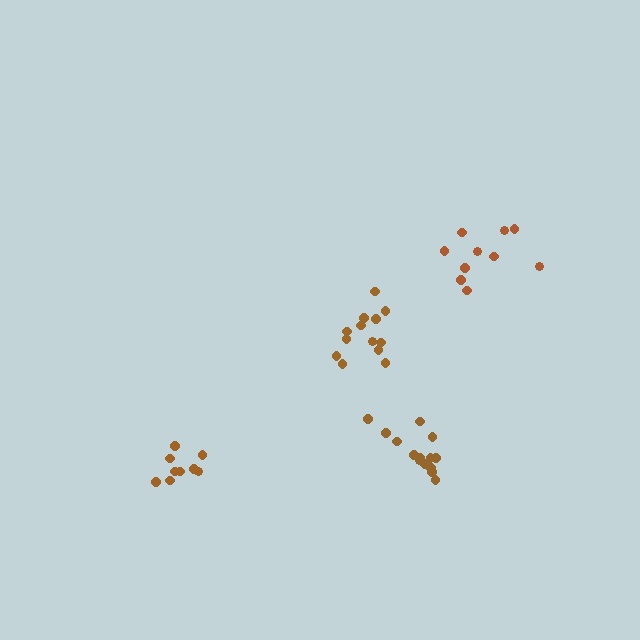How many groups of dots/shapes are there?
There are 4 groups.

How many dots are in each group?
Group 1: 14 dots, Group 2: 13 dots, Group 3: 9 dots, Group 4: 10 dots (46 total).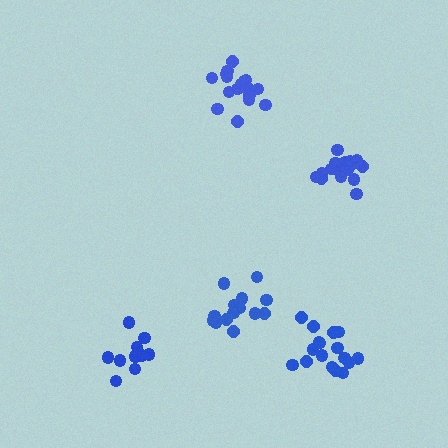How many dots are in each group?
Group 1: 17 dots, Group 2: 17 dots, Group 3: 17 dots, Group 4: 11 dots, Group 5: 16 dots (78 total).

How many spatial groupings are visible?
There are 5 spatial groupings.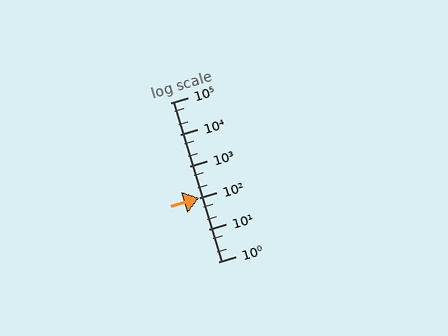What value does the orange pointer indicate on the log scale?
The pointer indicates approximately 100.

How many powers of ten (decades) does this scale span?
The scale spans 5 decades, from 1 to 100000.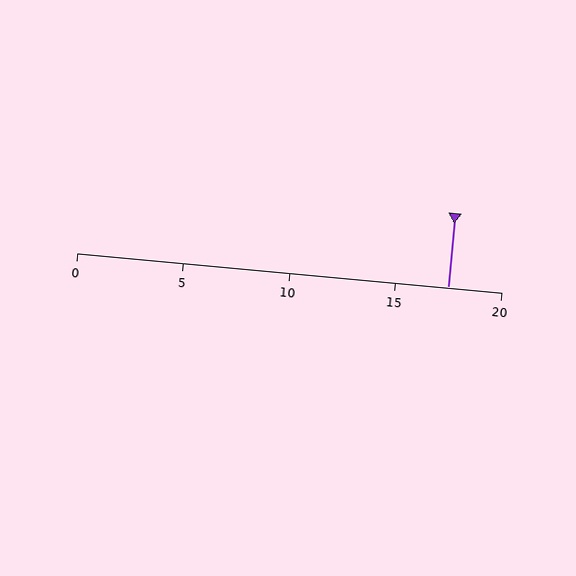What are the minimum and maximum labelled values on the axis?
The axis runs from 0 to 20.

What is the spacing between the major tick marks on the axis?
The major ticks are spaced 5 apart.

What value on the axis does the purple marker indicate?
The marker indicates approximately 17.5.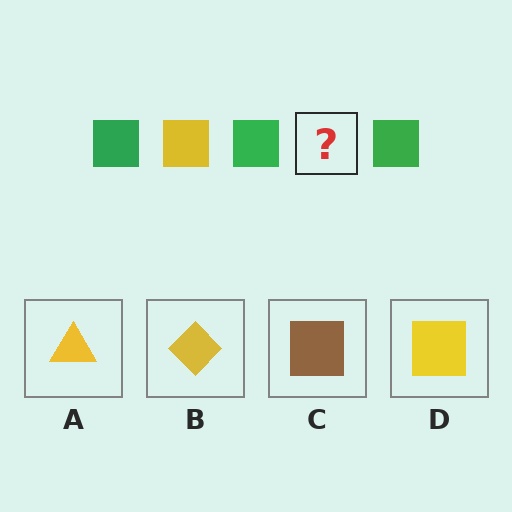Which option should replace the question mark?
Option D.